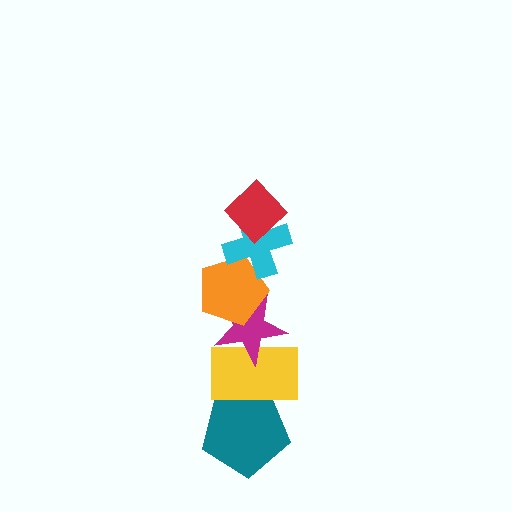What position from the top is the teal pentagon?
The teal pentagon is 6th from the top.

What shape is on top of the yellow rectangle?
The magenta star is on top of the yellow rectangle.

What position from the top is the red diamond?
The red diamond is 1st from the top.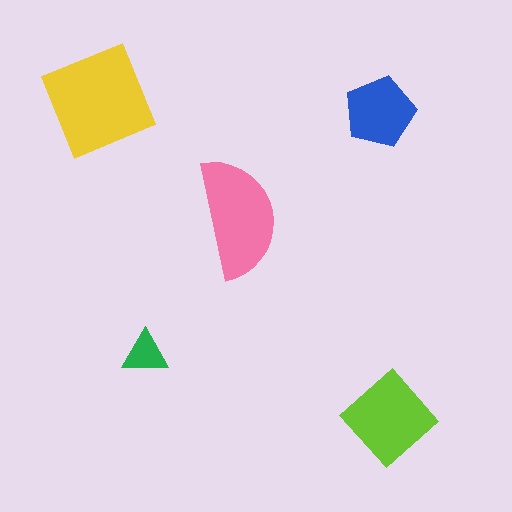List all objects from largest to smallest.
The yellow square, the pink semicircle, the lime diamond, the blue pentagon, the green triangle.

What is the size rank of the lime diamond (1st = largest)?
3rd.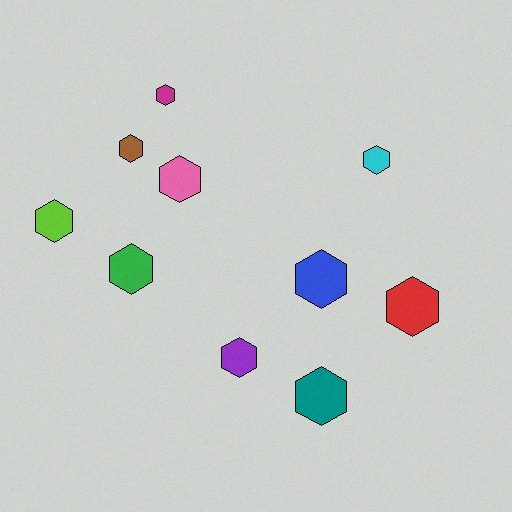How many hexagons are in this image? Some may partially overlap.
There are 10 hexagons.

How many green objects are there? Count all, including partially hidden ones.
There is 1 green object.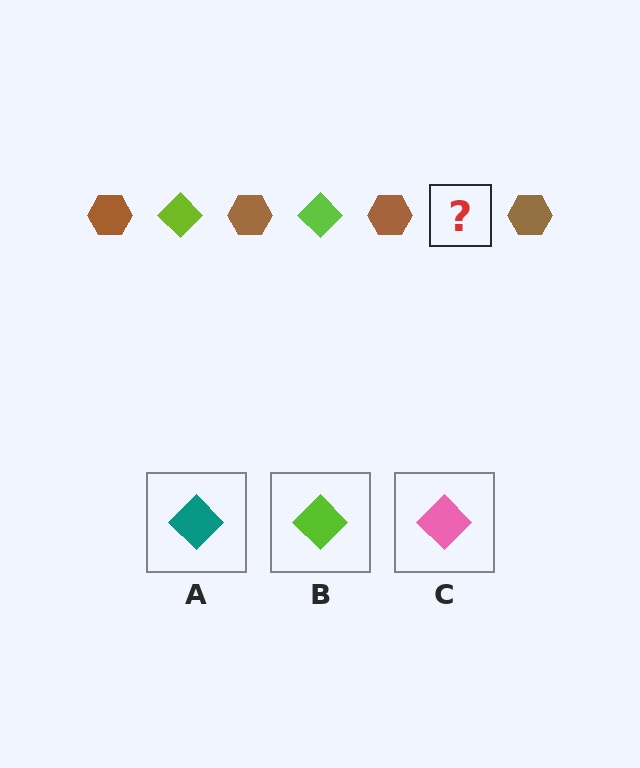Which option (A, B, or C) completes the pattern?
B.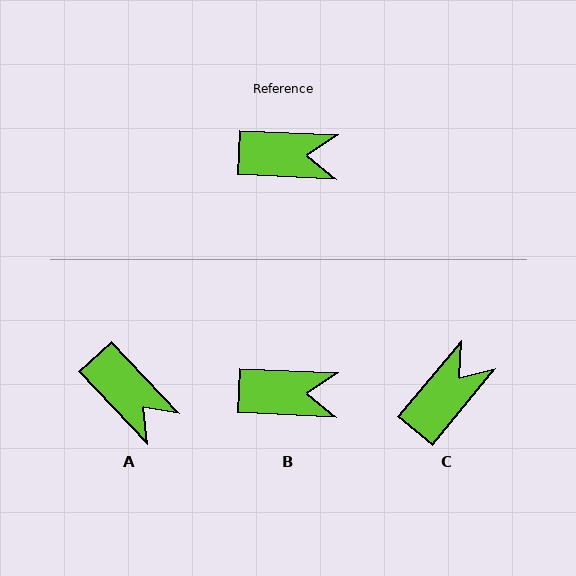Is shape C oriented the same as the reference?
No, it is off by about 53 degrees.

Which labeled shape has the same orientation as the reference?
B.